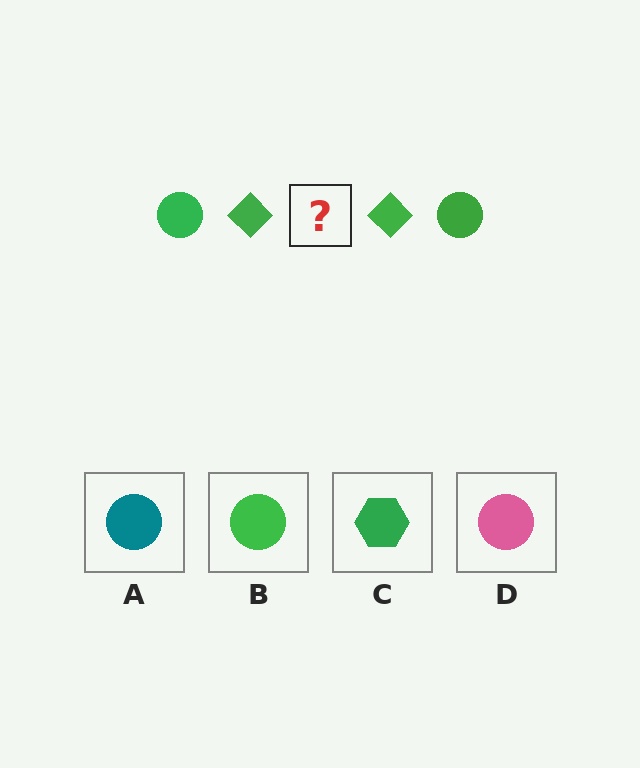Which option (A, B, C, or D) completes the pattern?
B.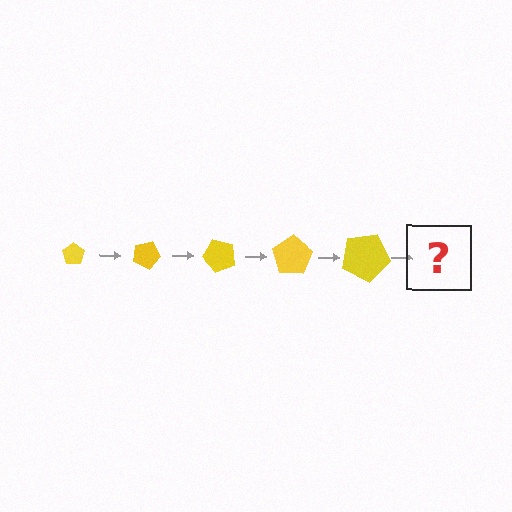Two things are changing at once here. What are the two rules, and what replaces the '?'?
The two rules are that the pentagon grows larger each step and it rotates 25 degrees each step. The '?' should be a pentagon, larger than the previous one and rotated 125 degrees from the start.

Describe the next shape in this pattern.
It should be a pentagon, larger than the previous one and rotated 125 degrees from the start.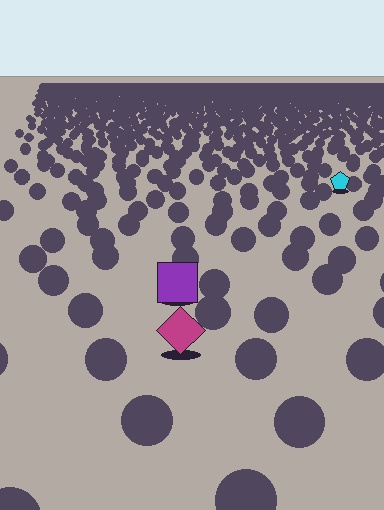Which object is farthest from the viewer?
The cyan pentagon is farthest from the viewer. It appears smaller and the ground texture around it is denser.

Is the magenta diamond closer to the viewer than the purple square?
Yes. The magenta diamond is closer — you can tell from the texture gradient: the ground texture is coarser near it.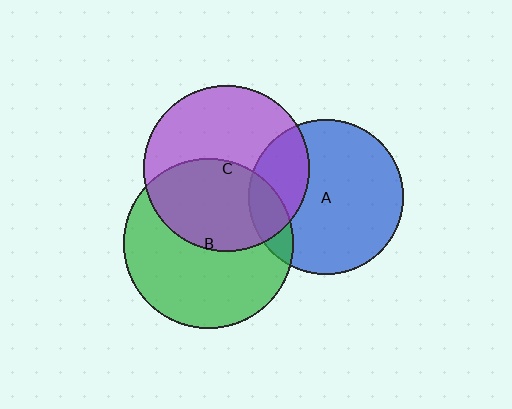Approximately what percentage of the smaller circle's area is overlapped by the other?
Approximately 45%.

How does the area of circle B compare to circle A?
Approximately 1.2 times.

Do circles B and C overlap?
Yes.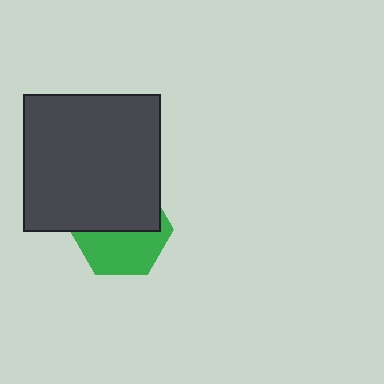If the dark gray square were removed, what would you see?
You would see the complete green hexagon.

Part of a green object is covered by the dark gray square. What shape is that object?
It is a hexagon.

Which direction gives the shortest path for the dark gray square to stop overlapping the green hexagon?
Moving up gives the shortest separation.